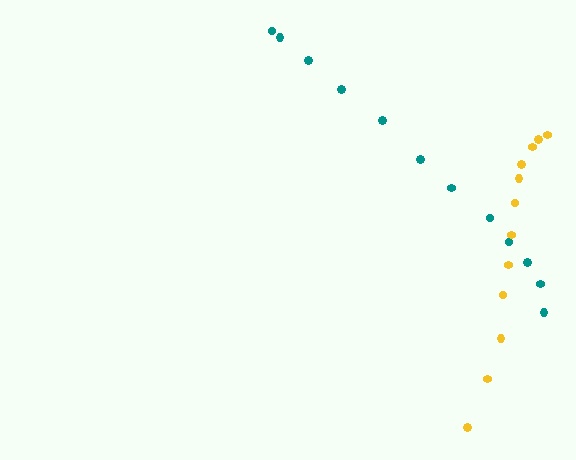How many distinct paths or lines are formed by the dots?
There are 2 distinct paths.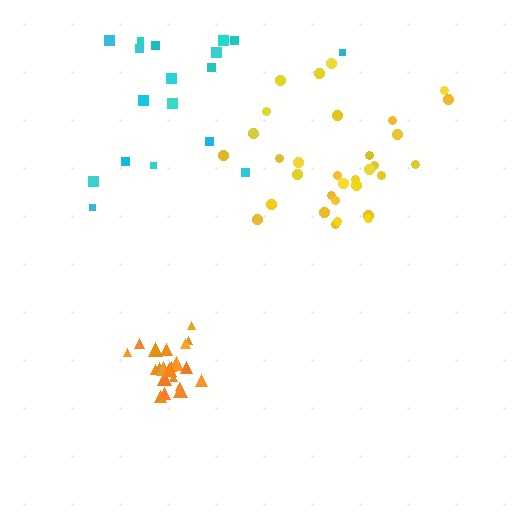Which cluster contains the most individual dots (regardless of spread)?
Yellow (32).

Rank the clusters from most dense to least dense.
orange, yellow, cyan.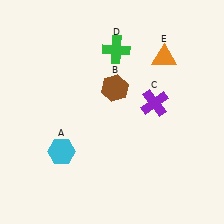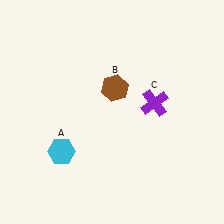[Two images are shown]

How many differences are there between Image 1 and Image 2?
There are 2 differences between the two images.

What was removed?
The green cross (D), the orange triangle (E) were removed in Image 2.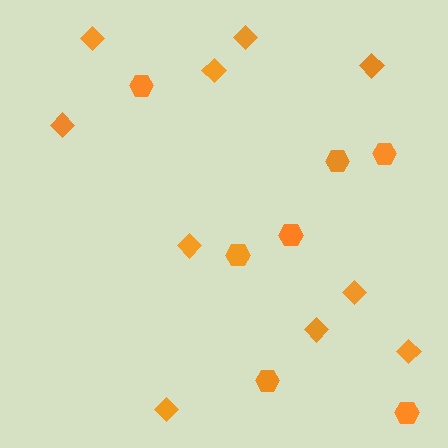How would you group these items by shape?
There are 2 groups: one group of hexagons (7) and one group of diamonds (10).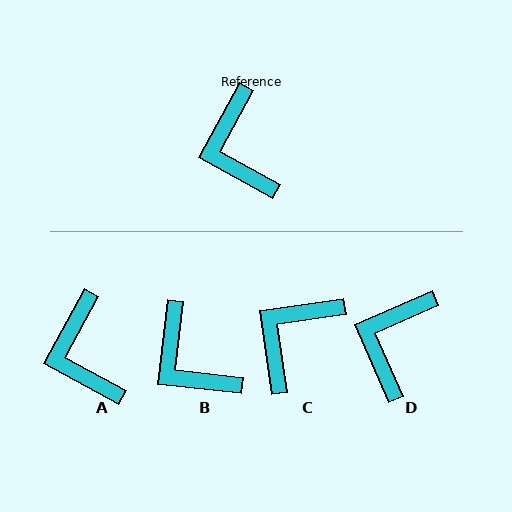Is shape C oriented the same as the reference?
No, it is off by about 53 degrees.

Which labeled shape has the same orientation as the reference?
A.